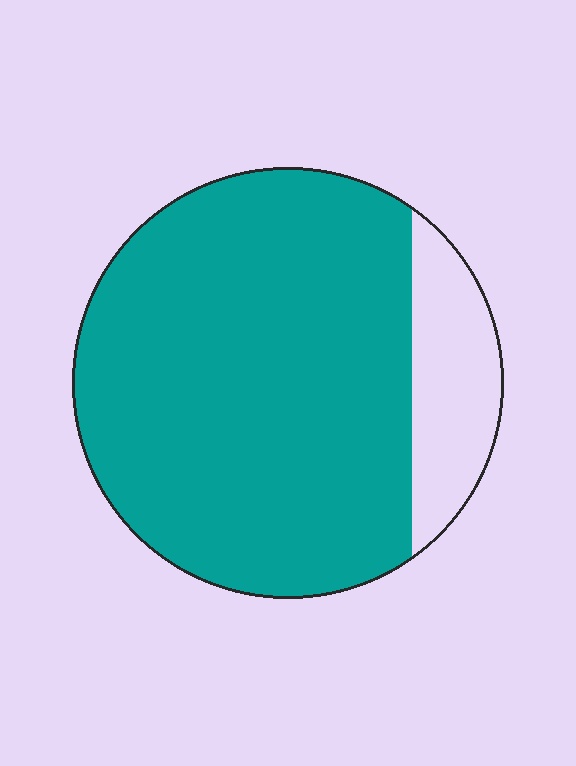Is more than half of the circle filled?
Yes.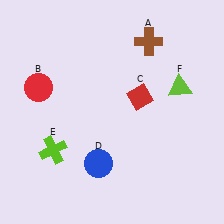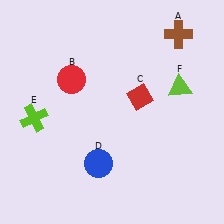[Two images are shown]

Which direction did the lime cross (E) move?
The lime cross (E) moved up.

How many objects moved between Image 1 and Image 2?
3 objects moved between the two images.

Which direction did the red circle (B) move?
The red circle (B) moved right.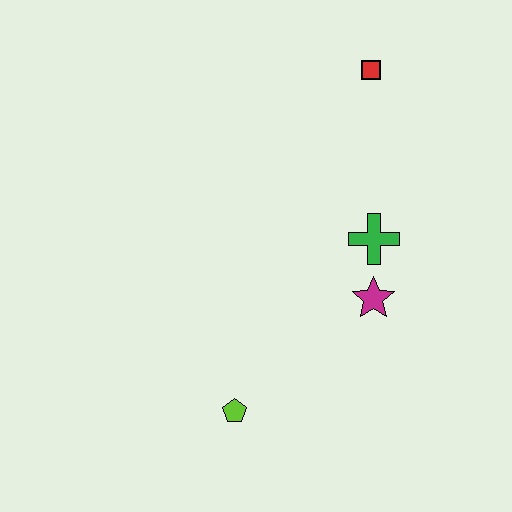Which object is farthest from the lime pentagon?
The red square is farthest from the lime pentagon.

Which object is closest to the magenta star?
The green cross is closest to the magenta star.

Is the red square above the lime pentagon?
Yes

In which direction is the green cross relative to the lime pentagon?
The green cross is above the lime pentagon.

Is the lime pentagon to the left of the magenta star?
Yes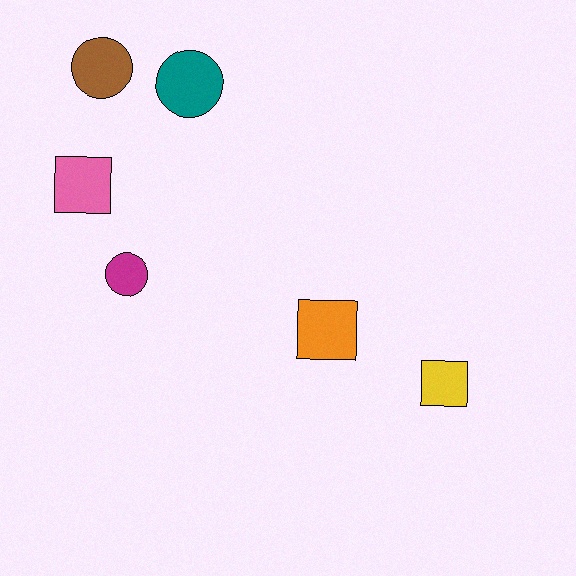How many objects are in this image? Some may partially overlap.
There are 6 objects.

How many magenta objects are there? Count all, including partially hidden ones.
There is 1 magenta object.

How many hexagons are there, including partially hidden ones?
There are no hexagons.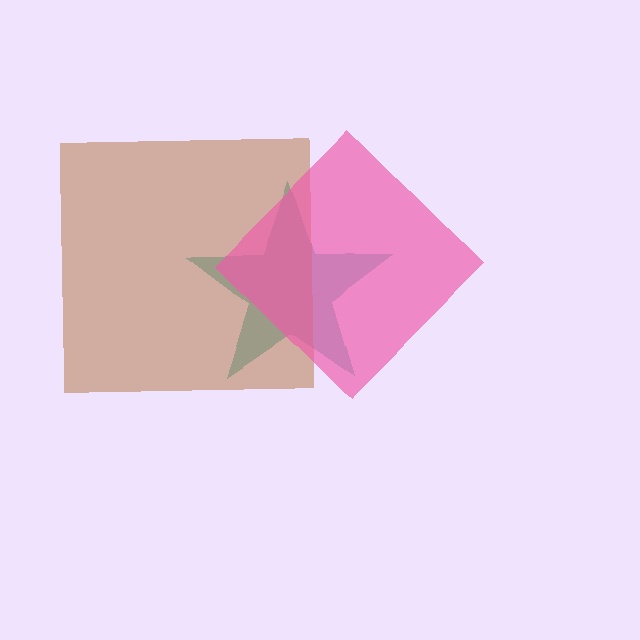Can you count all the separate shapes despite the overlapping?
Yes, there are 3 separate shapes.